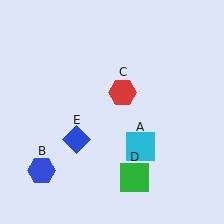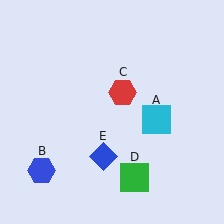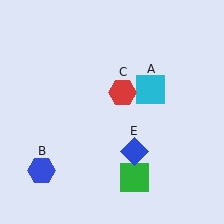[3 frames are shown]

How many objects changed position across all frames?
2 objects changed position: cyan square (object A), blue diamond (object E).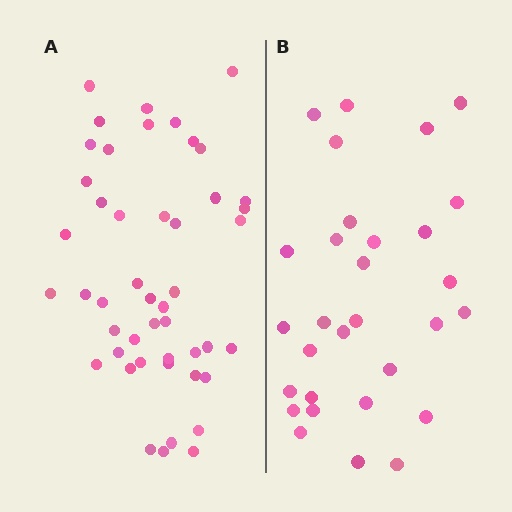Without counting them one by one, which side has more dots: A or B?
Region A (the left region) has more dots.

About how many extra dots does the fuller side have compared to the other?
Region A has approximately 15 more dots than region B.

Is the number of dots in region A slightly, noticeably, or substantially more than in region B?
Region A has substantially more. The ratio is roughly 1.6 to 1.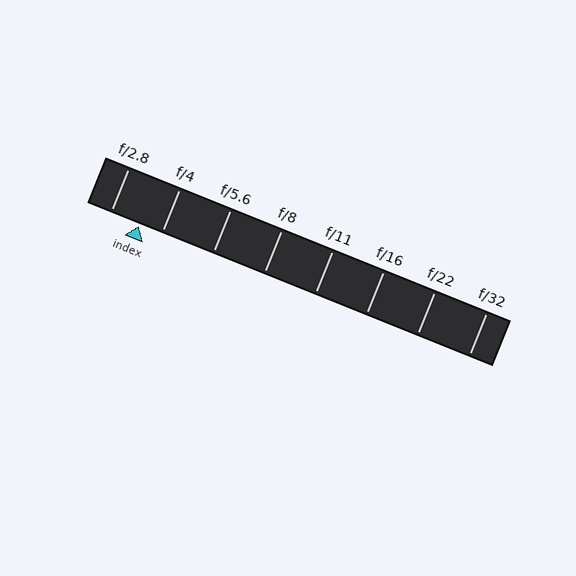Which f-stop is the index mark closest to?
The index mark is closest to f/4.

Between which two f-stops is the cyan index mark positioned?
The index mark is between f/2.8 and f/4.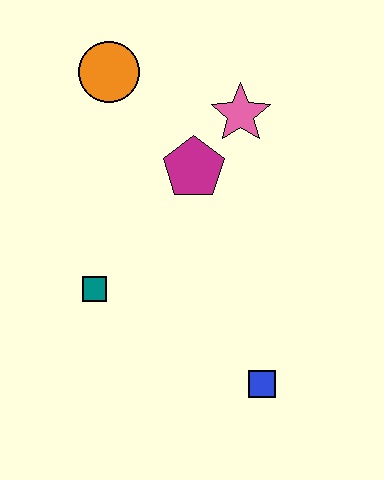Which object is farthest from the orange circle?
The blue square is farthest from the orange circle.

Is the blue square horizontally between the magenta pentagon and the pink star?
No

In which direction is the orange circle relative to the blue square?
The orange circle is above the blue square.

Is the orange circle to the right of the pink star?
No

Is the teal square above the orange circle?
No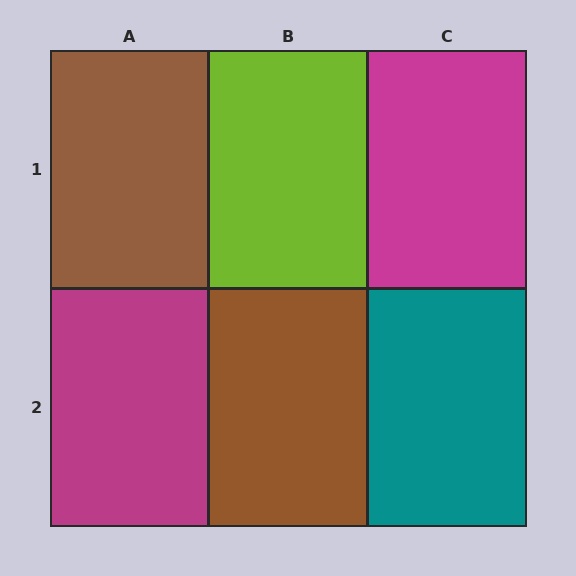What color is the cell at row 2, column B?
Brown.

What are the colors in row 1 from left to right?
Brown, lime, magenta.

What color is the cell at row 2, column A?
Magenta.